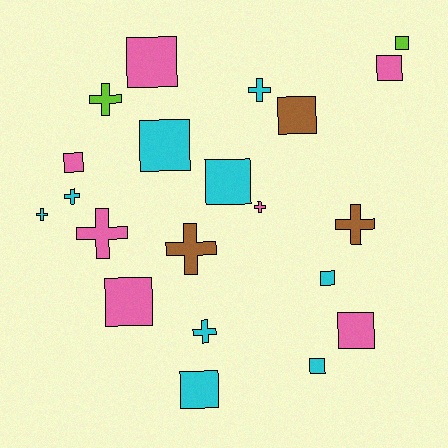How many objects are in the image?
There are 21 objects.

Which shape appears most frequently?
Square, with 12 objects.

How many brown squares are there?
There is 1 brown square.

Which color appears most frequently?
Cyan, with 9 objects.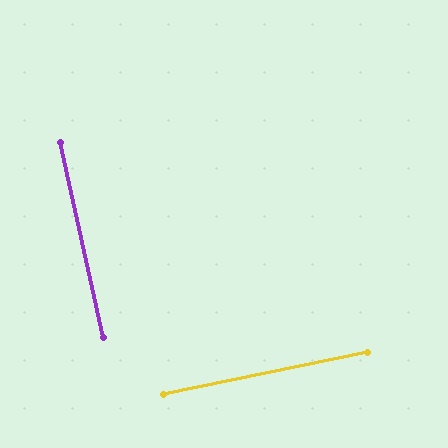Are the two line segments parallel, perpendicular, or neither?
Perpendicular — they meet at approximately 89°.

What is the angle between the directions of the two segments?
Approximately 89 degrees.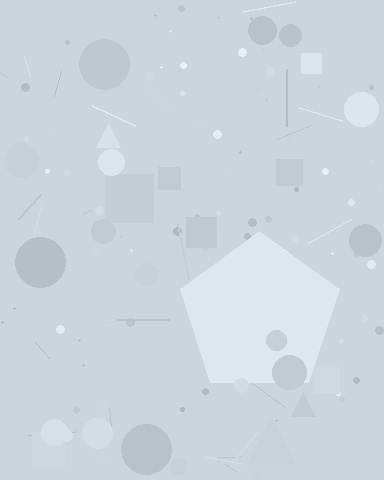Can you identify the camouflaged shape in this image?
The camouflaged shape is a pentagon.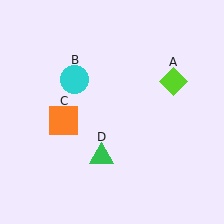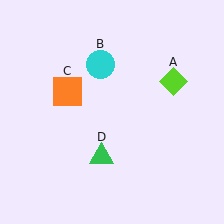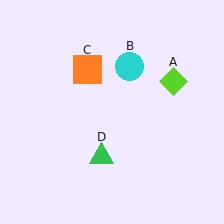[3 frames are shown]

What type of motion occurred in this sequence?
The cyan circle (object B), orange square (object C) rotated clockwise around the center of the scene.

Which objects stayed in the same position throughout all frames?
Lime diamond (object A) and green triangle (object D) remained stationary.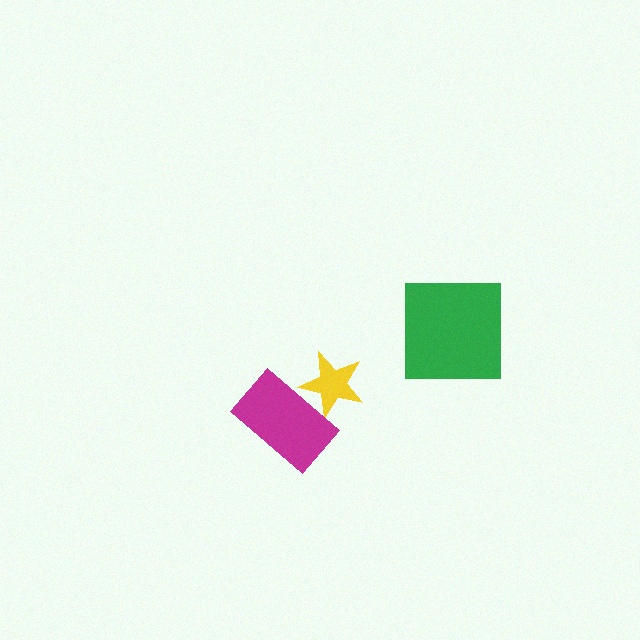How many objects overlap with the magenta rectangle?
1 object overlaps with the magenta rectangle.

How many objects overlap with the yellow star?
1 object overlaps with the yellow star.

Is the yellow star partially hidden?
Yes, it is partially covered by another shape.